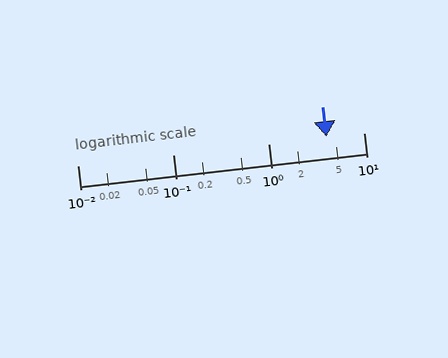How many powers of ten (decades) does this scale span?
The scale spans 3 decades, from 0.01 to 10.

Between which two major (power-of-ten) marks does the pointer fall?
The pointer is between 1 and 10.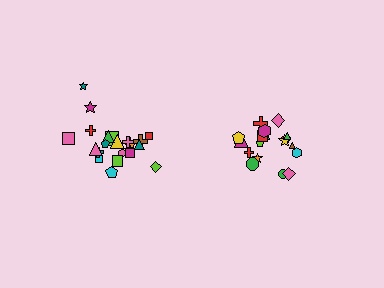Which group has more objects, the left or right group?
The left group.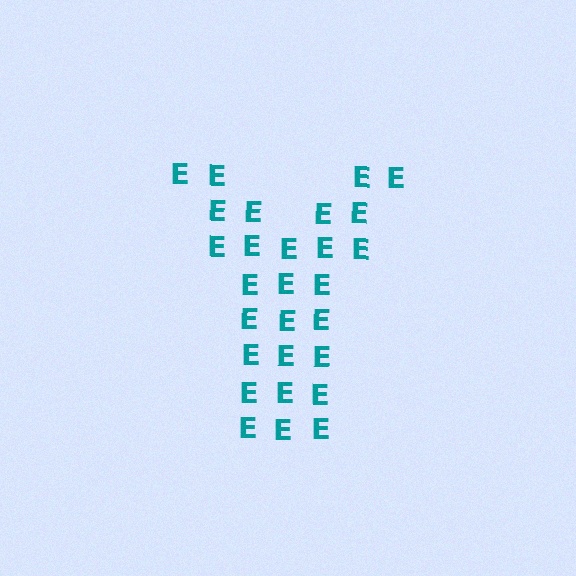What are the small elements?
The small elements are letter E's.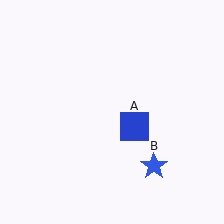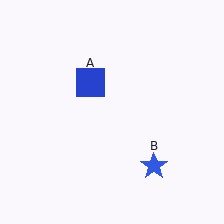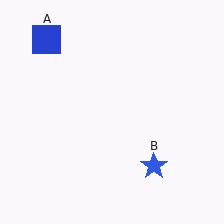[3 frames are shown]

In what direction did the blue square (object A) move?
The blue square (object A) moved up and to the left.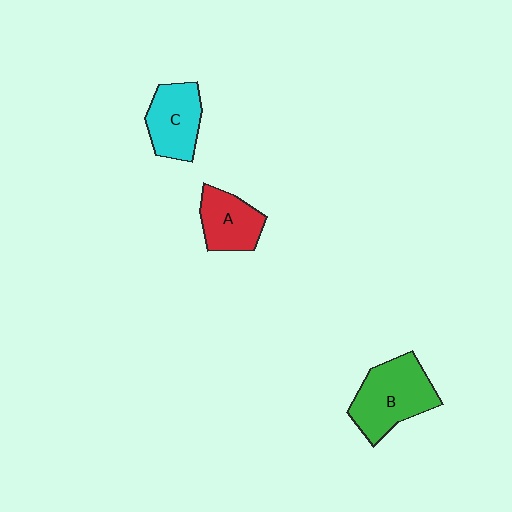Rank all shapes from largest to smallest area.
From largest to smallest: B (green), C (cyan), A (red).